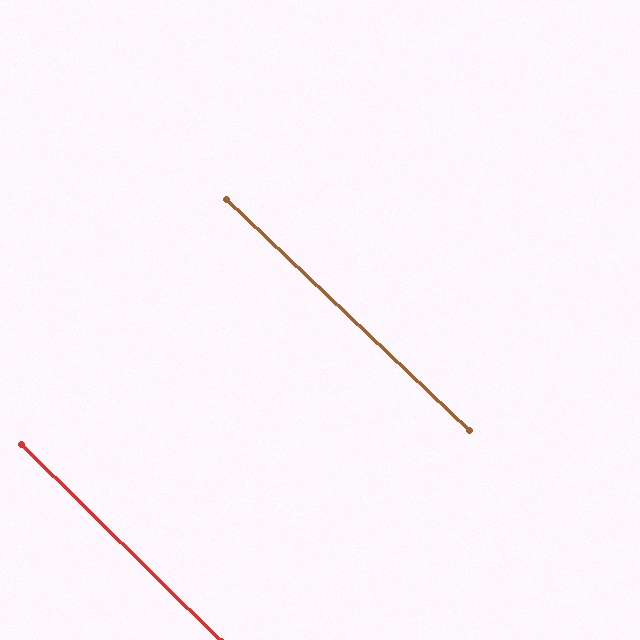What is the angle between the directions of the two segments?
Approximately 1 degree.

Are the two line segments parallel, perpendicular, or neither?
Parallel — their directions differ by only 1.1°.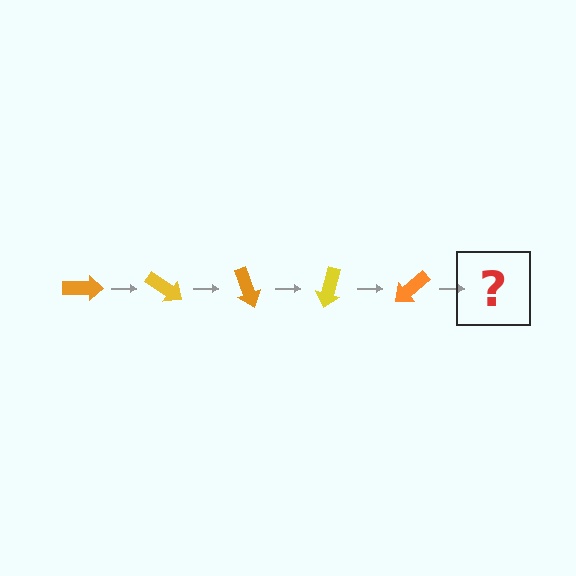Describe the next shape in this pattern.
It should be a yellow arrow, rotated 175 degrees from the start.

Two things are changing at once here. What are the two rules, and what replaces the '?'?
The two rules are that it rotates 35 degrees each step and the color cycles through orange and yellow. The '?' should be a yellow arrow, rotated 175 degrees from the start.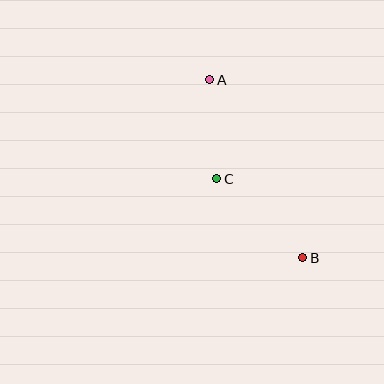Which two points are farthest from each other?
Points A and B are farthest from each other.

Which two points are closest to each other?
Points A and C are closest to each other.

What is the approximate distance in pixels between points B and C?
The distance between B and C is approximately 117 pixels.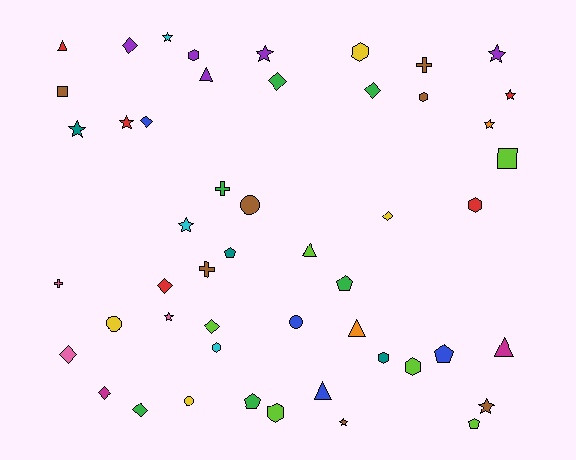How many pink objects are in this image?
There are 3 pink objects.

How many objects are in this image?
There are 50 objects.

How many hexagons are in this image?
There are 8 hexagons.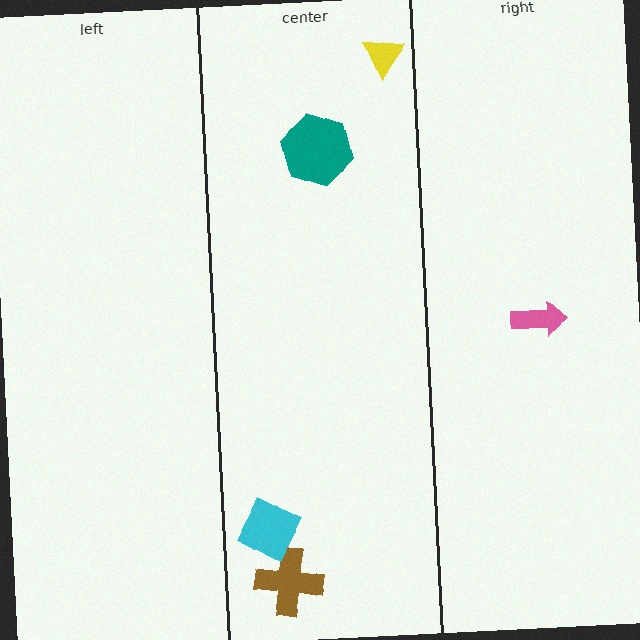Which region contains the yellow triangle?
The center region.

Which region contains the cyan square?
The center region.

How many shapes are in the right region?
1.